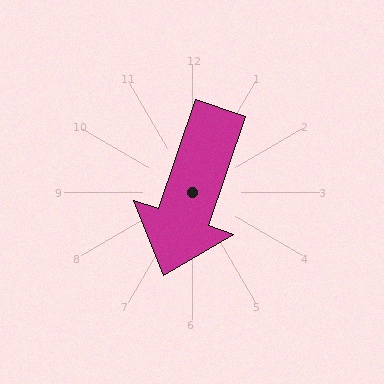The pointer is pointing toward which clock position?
Roughly 7 o'clock.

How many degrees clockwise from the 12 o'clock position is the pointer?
Approximately 199 degrees.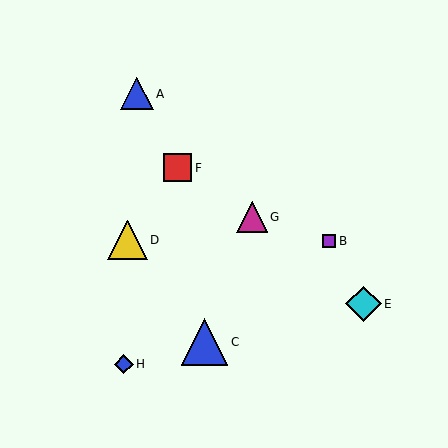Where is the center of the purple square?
The center of the purple square is at (329, 241).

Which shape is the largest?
The blue triangle (labeled C) is the largest.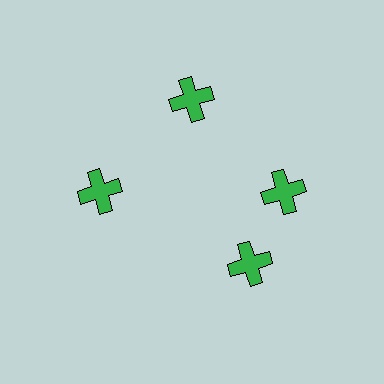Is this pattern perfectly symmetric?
No. The 4 green crosses are arranged in a ring, but one element near the 6 o'clock position is rotated out of alignment along the ring, breaking the 4-fold rotational symmetry.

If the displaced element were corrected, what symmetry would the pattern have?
It would have 4-fold rotational symmetry — the pattern would map onto itself every 90 degrees.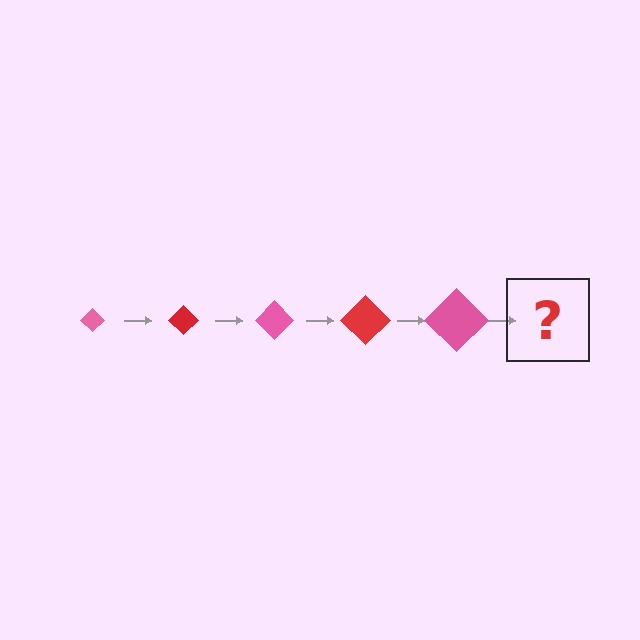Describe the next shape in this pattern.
It should be a red diamond, larger than the previous one.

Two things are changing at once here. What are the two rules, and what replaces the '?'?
The two rules are that the diamond grows larger each step and the color cycles through pink and red. The '?' should be a red diamond, larger than the previous one.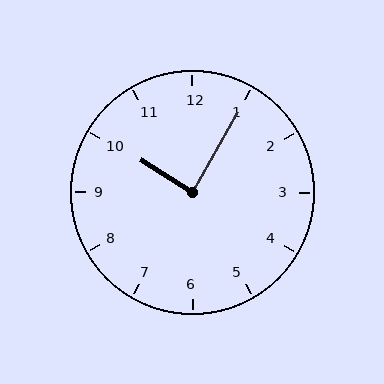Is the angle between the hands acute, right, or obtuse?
It is right.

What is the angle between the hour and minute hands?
Approximately 88 degrees.